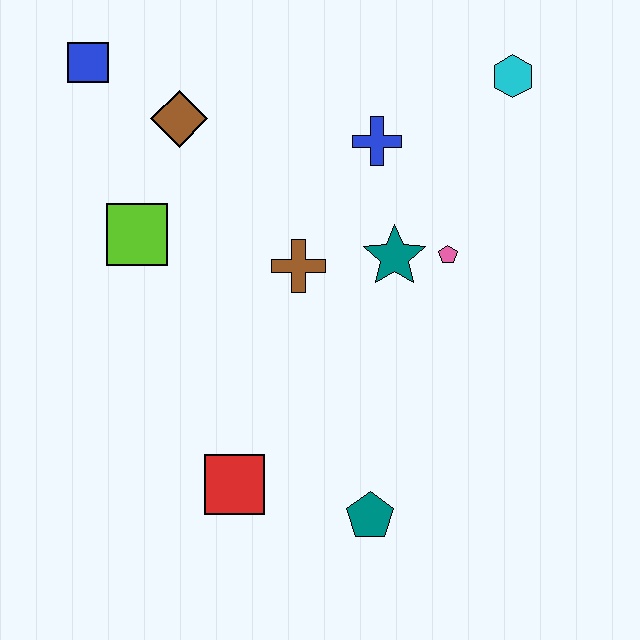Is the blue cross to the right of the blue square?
Yes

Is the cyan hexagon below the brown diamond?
No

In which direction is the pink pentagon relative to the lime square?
The pink pentagon is to the right of the lime square.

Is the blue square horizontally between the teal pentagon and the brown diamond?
No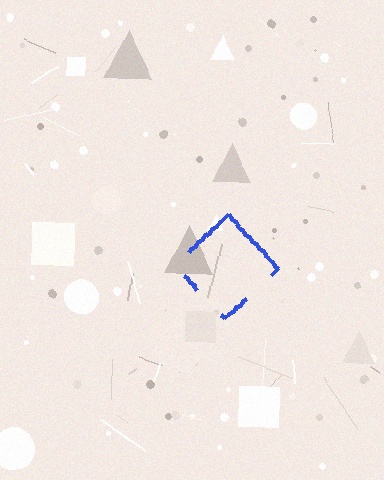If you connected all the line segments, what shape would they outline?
They would outline a diamond.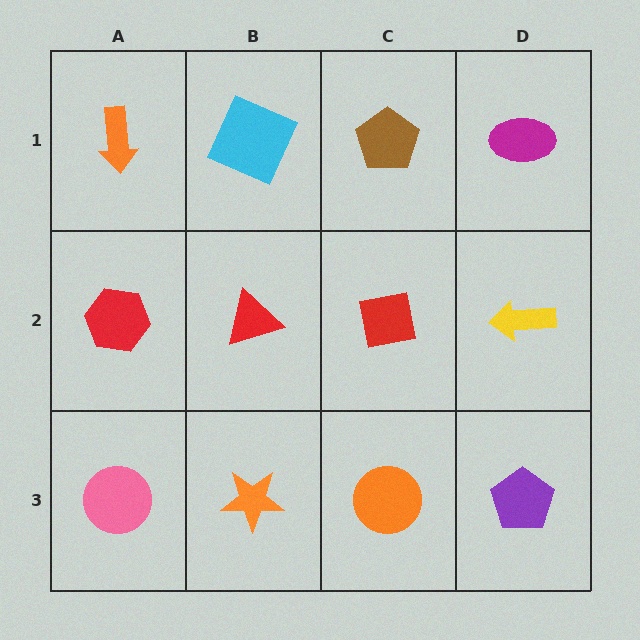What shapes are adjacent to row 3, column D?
A yellow arrow (row 2, column D), an orange circle (row 3, column C).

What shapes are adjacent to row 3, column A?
A red hexagon (row 2, column A), an orange star (row 3, column B).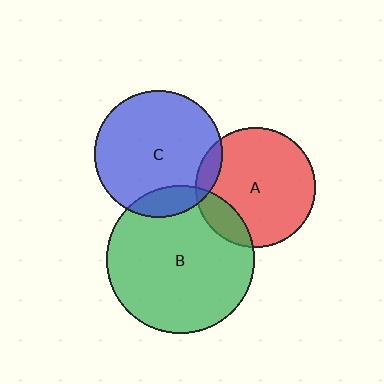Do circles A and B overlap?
Yes.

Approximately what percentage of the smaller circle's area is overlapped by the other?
Approximately 15%.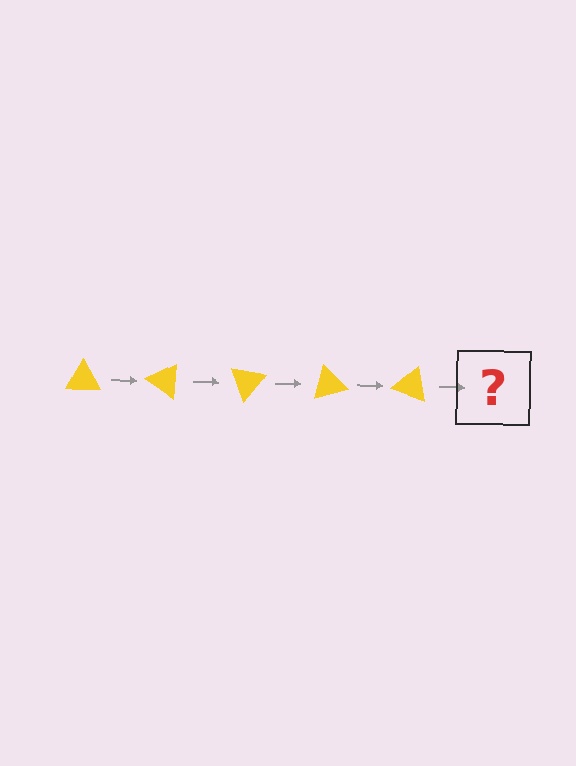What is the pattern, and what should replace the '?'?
The pattern is that the triangle rotates 35 degrees each step. The '?' should be a yellow triangle rotated 175 degrees.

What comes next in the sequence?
The next element should be a yellow triangle rotated 175 degrees.